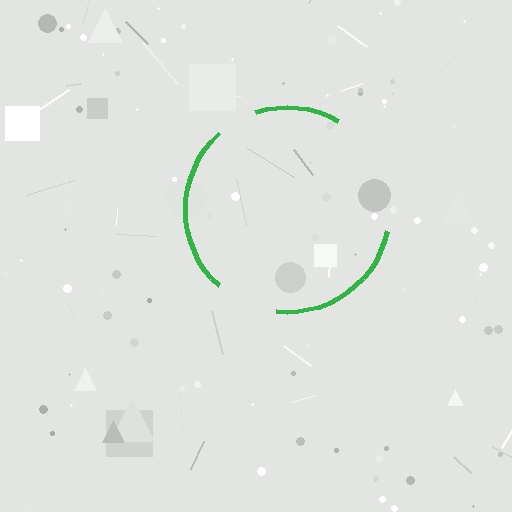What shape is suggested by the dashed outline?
The dashed outline suggests a circle.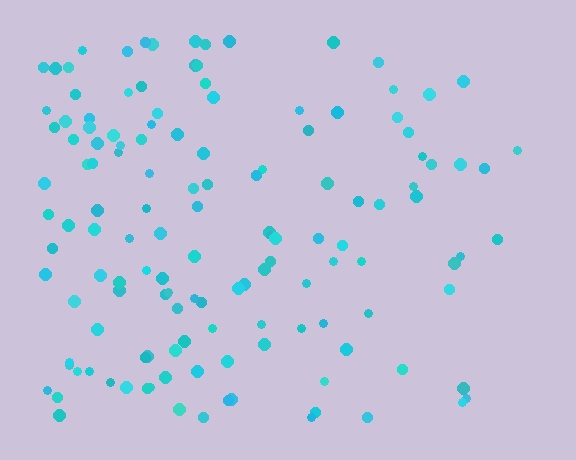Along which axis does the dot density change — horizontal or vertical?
Horizontal.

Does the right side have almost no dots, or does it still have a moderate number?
Still a moderate number, just noticeably fewer than the left.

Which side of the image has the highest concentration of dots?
The left.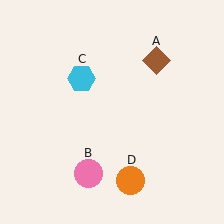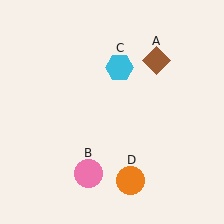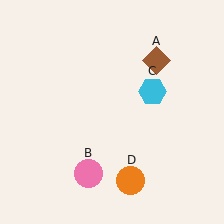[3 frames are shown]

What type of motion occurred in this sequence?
The cyan hexagon (object C) rotated clockwise around the center of the scene.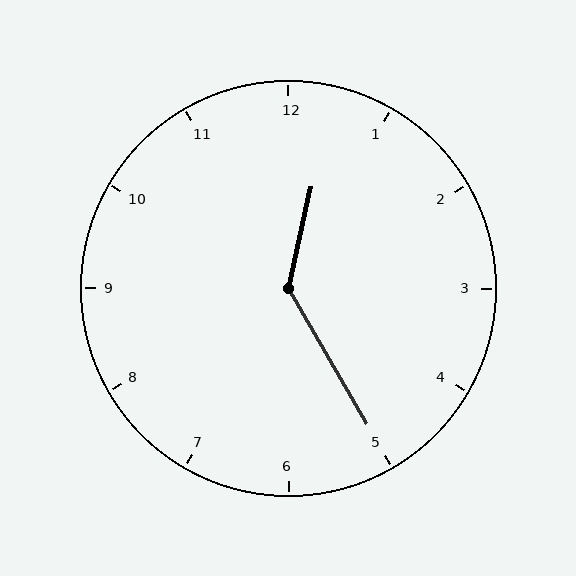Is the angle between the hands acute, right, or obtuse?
It is obtuse.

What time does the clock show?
12:25.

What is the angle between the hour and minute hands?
Approximately 138 degrees.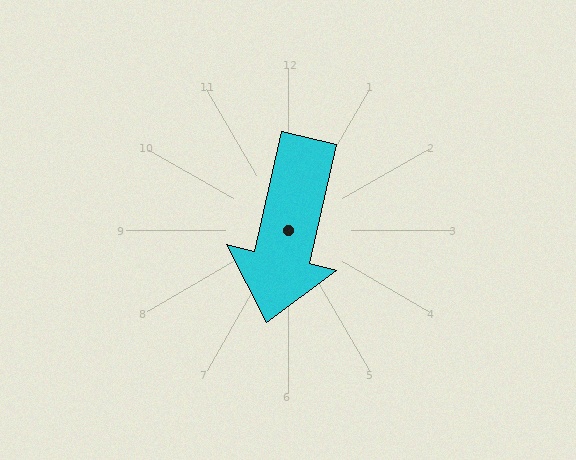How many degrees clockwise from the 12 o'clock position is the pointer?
Approximately 193 degrees.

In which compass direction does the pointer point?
South.